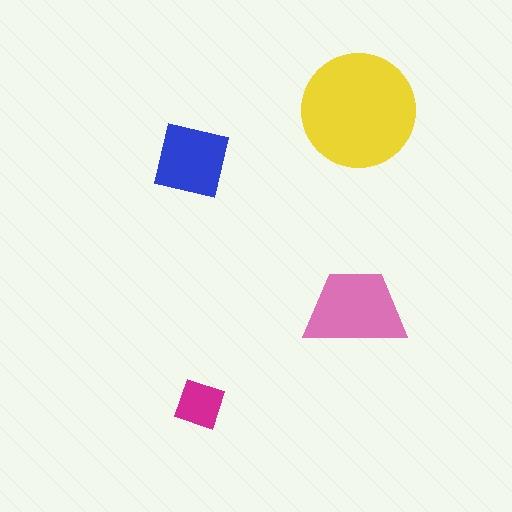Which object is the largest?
The yellow circle.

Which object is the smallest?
The magenta square.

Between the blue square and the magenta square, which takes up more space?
The blue square.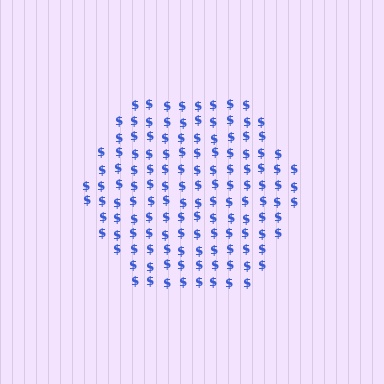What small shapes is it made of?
It is made of small dollar signs.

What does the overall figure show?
The overall figure shows a hexagon.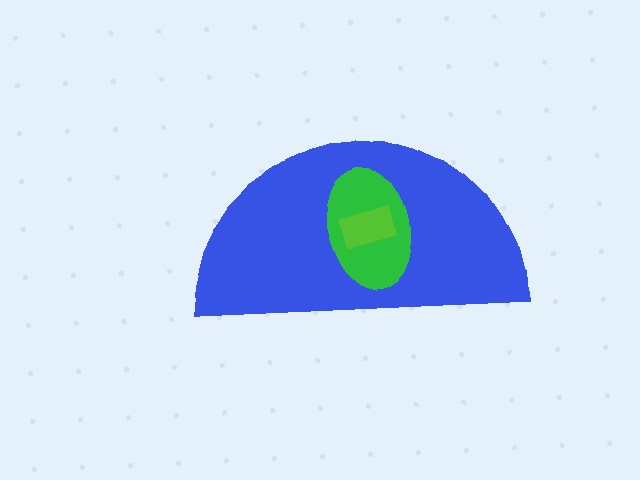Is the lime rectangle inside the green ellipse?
Yes.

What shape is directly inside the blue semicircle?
The green ellipse.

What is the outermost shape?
The blue semicircle.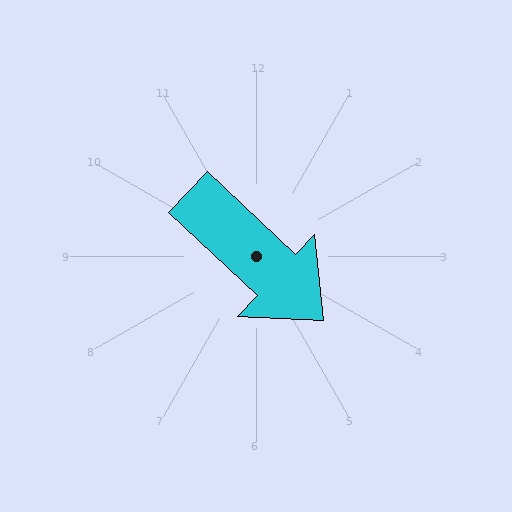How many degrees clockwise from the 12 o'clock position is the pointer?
Approximately 133 degrees.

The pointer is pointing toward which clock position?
Roughly 4 o'clock.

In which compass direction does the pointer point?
Southeast.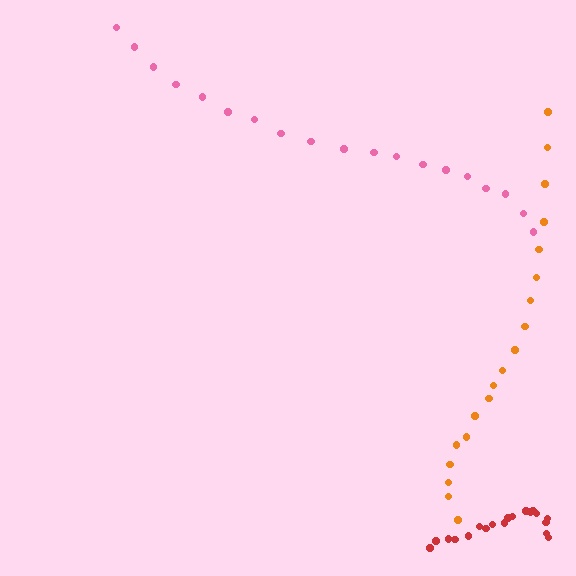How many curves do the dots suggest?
There are 3 distinct paths.